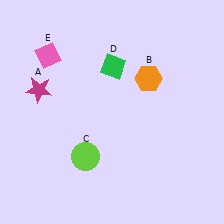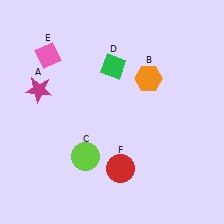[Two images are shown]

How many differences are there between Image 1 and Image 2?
There is 1 difference between the two images.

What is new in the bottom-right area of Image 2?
A red circle (F) was added in the bottom-right area of Image 2.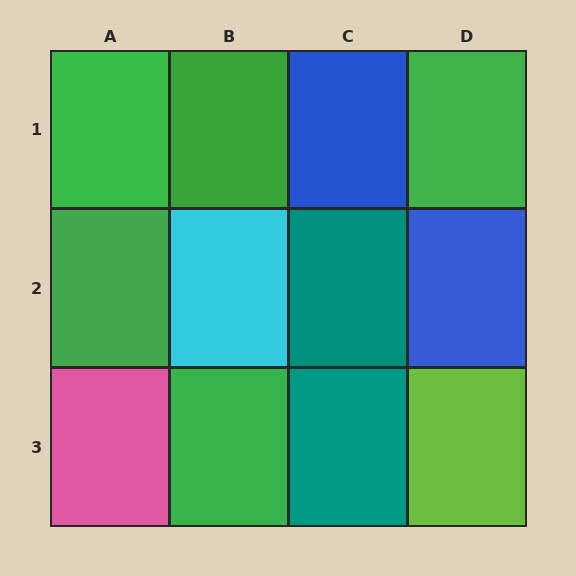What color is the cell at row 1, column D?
Green.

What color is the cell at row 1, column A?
Green.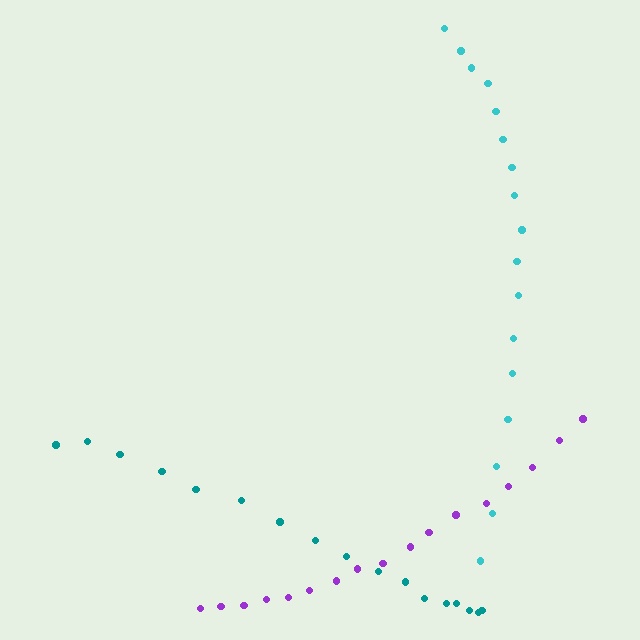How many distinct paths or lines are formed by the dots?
There are 3 distinct paths.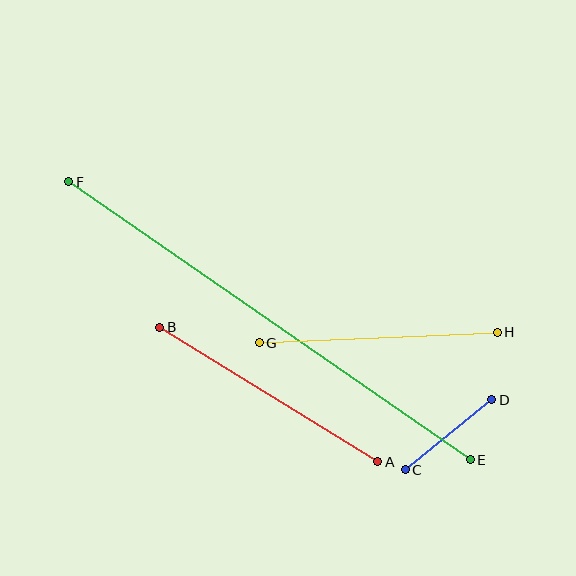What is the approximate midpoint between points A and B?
The midpoint is at approximately (269, 394) pixels.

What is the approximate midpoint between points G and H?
The midpoint is at approximately (378, 338) pixels.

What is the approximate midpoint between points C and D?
The midpoint is at approximately (449, 435) pixels.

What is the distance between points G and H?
The distance is approximately 239 pixels.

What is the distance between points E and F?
The distance is approximately 488 pixels.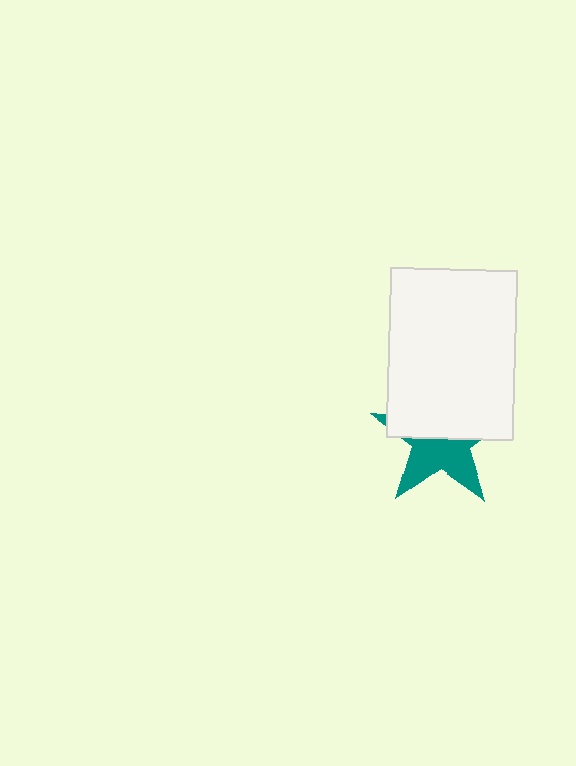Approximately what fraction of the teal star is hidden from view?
Roughly 53% of the teal star is hidden behind the white rectangle.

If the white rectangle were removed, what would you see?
You would see the complete teal star.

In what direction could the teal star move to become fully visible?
The teal star could move down. That would shift it out from behind the white rectangle entirely.